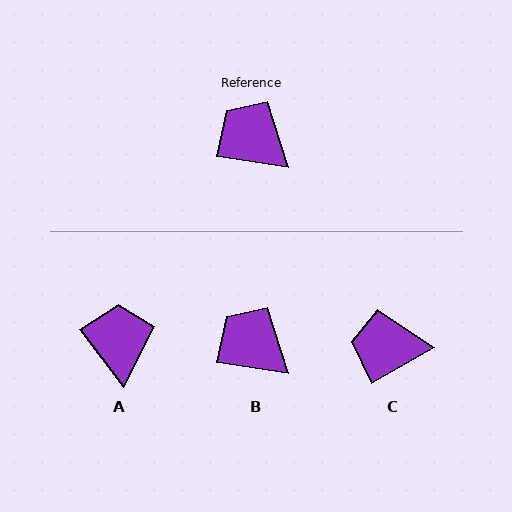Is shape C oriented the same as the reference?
No, it is off by about 39 degrees.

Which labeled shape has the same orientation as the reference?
B.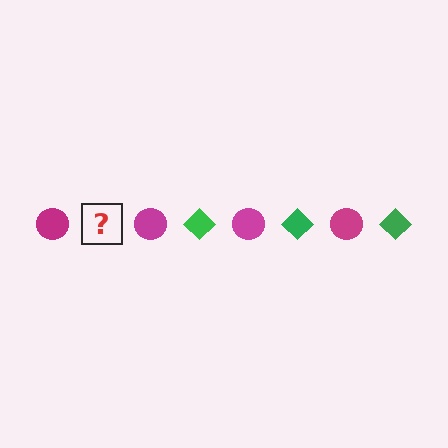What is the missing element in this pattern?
The missing element is a green diamond.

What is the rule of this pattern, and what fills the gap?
The rule is that the pattern alternates between magenta circle and green diamond. The gap should be filled with a green diamond.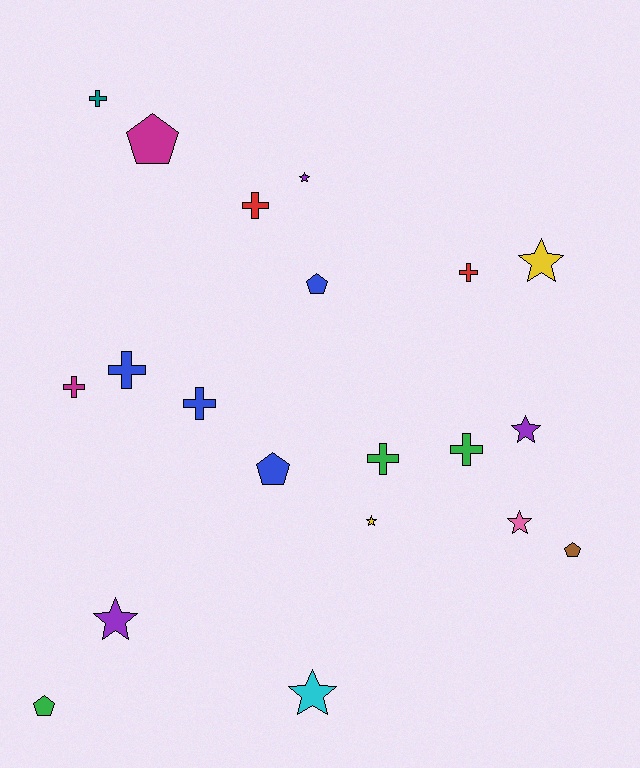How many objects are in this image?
There are 20 objects.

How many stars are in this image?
There are 7 stars.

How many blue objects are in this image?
There are 4 blue objects.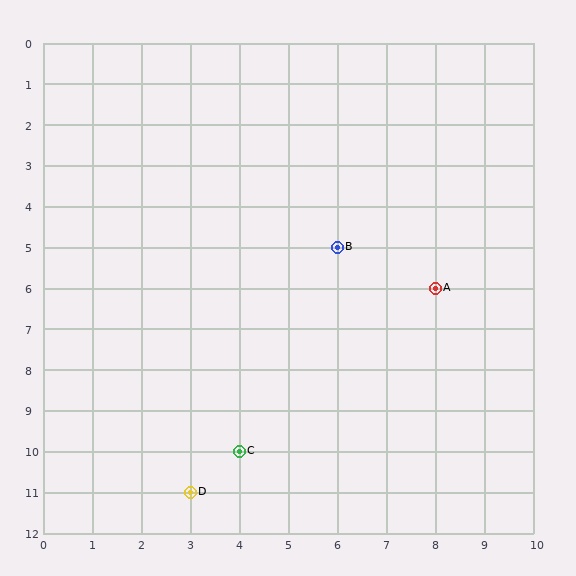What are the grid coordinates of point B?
Point B is at grid coordinates (6, 5).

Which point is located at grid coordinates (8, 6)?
Point A is at (8, 6).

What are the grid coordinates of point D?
Point D is at grid coordinates (3, 11).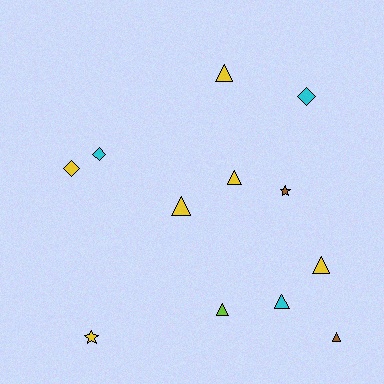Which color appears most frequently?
Yellow, with 6 objects.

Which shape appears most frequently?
Triangle, with 7 objects.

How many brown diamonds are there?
There are no brown diamonds.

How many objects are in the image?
There are 12 objects.